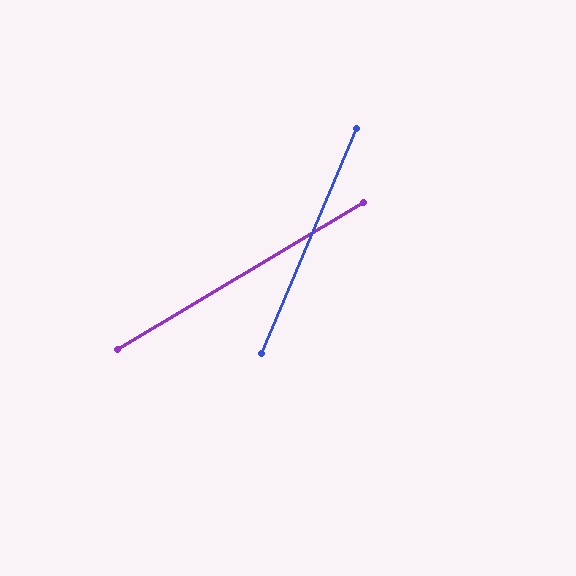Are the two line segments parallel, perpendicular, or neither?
Neither parallel nor perpendicular — they differ by about 36°.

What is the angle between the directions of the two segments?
Approximately 36 degrees.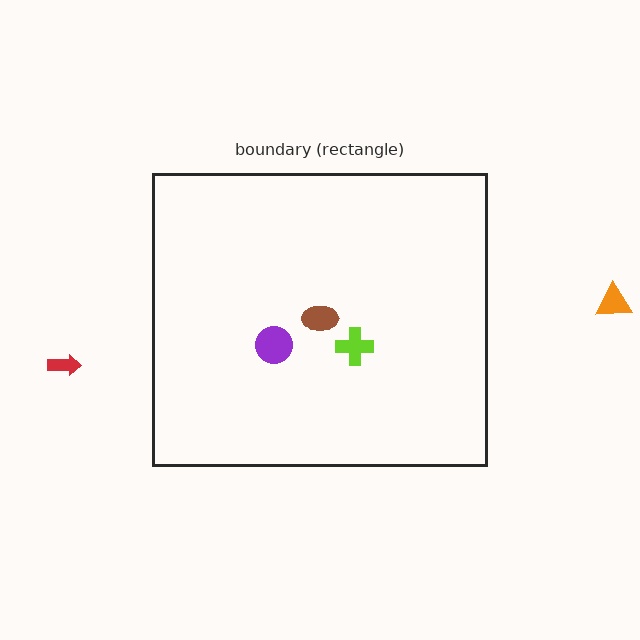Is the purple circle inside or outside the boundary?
Inside.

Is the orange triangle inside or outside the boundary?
Outside.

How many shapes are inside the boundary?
3 inside, 2 outside.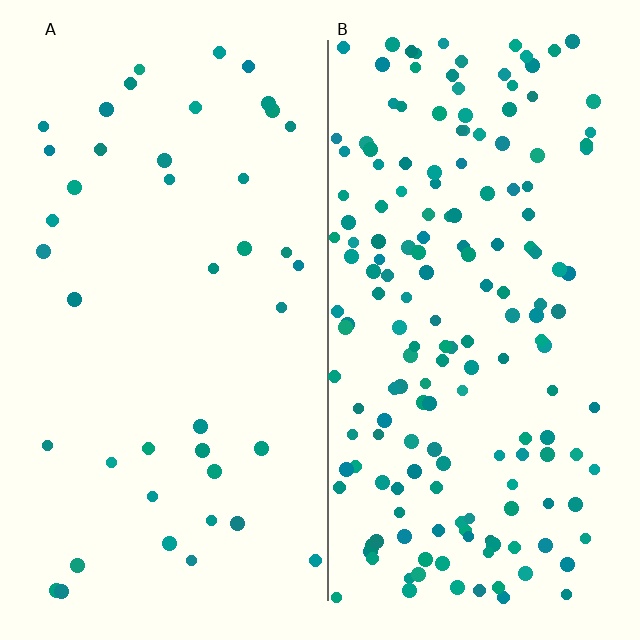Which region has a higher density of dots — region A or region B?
B (the right).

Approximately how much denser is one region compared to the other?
Approximately 4.2× — region B over region A.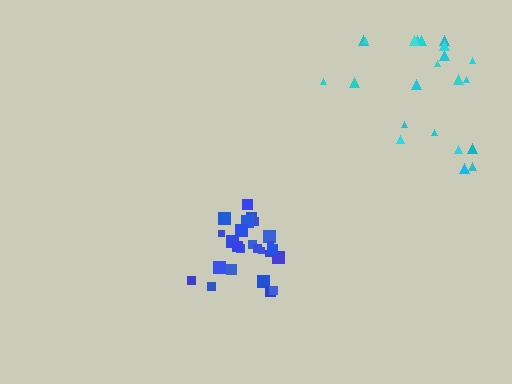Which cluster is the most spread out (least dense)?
Cyan.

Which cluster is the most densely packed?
Blue.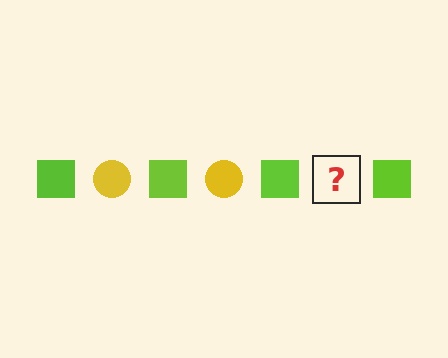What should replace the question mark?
The question mark should be replaced with a yellow circle.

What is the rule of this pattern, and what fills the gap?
The rule is that the pattern alternates between lime square and yellow circle. The gap should be filled with a yellow circle.